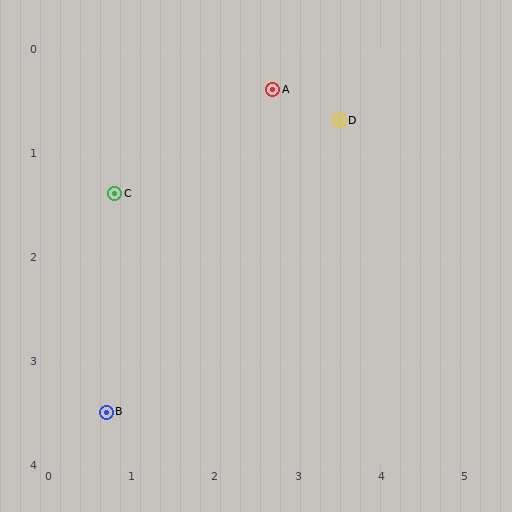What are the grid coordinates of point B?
Point B is at approximately (0.7, 3.5).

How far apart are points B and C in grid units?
Points B and C are about 2.1 grid units apart.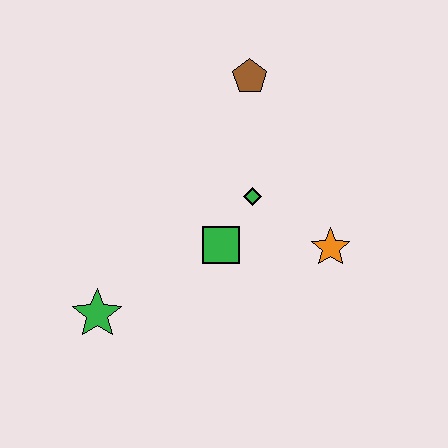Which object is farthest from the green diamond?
The green star is farthest from the green diamond.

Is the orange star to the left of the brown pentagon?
No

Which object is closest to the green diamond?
The green square is closest to the green diamond.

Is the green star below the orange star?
Yes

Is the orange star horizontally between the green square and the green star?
No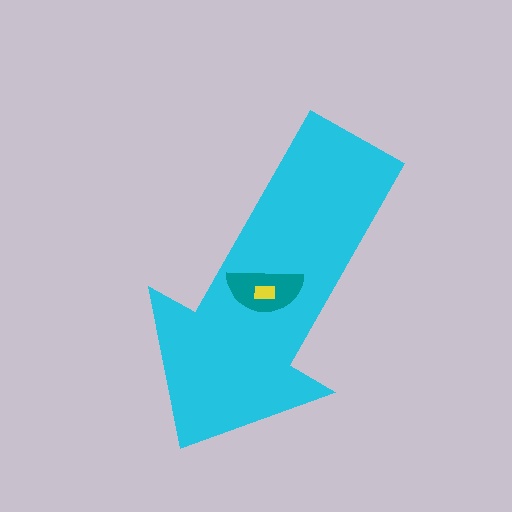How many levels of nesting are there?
3.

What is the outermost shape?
The cyan arrow.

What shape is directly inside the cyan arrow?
The teal semicircle.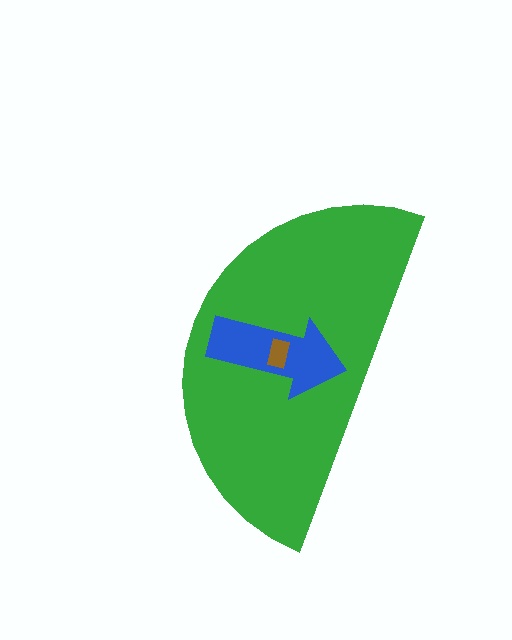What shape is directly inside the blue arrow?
The brown rectangle.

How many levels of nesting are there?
3.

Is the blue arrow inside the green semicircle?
Yes.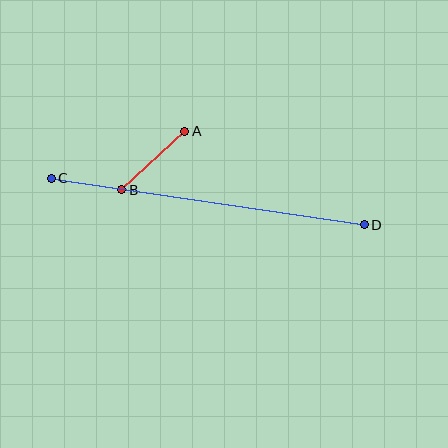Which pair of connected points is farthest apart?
Points C and D are farthest apart.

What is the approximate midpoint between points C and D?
The midpoint is at approximately (208, 202) pixels.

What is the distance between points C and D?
The distance is approximately 316 pixels.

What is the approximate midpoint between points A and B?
The midpoint is at approximately (153, 161) pixels.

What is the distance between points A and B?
The distance is approximately 86 pixels.